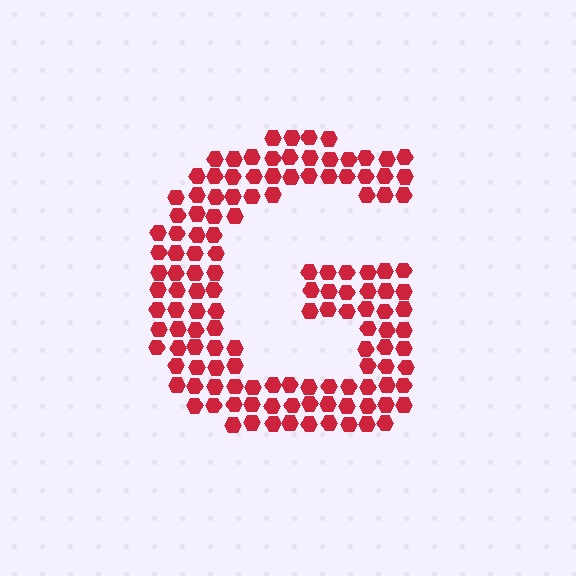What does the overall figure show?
The overall figure shows the letter G.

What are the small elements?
The small elements are hexagons.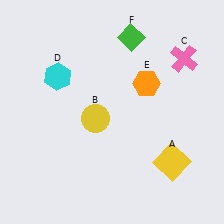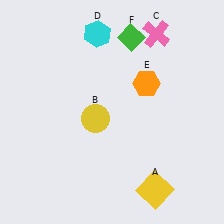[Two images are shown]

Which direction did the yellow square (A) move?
The yellow square (A) moved down.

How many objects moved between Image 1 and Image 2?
3 objects moved between the two images.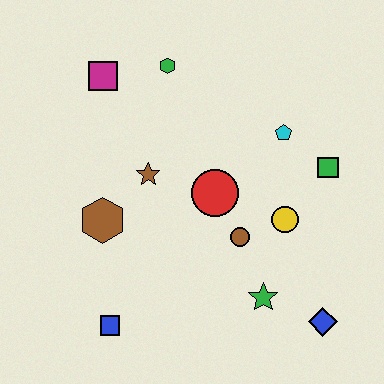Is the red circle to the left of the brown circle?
Yes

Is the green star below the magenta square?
Yes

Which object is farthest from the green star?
The magenta square is farthest from the green star.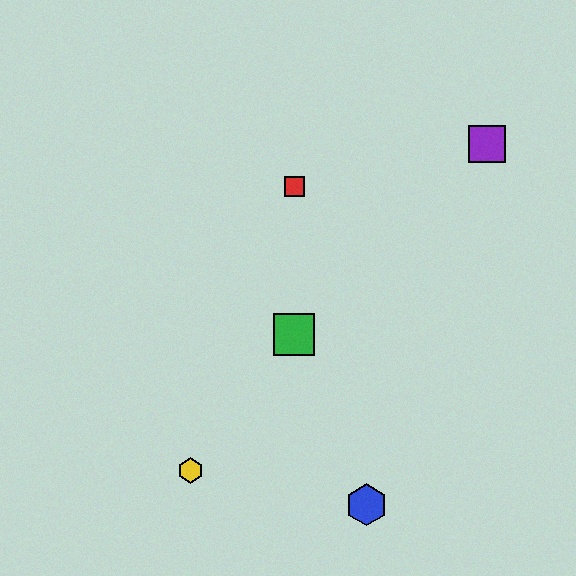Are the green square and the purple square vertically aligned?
No, the green square is at x≈294 and the purple square is at x≈487.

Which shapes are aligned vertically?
The red square, the green square are aligned vertically.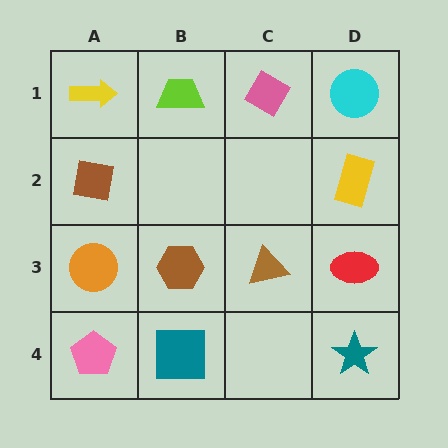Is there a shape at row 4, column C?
No, that cell is empty.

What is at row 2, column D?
A yellow rectangle.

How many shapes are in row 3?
4 shapes.